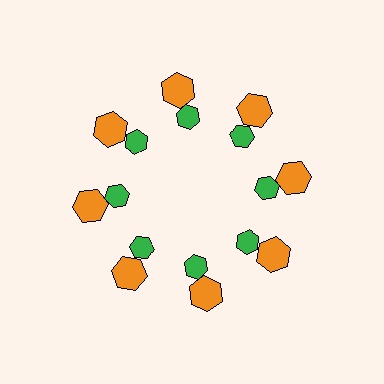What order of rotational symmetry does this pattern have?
This pattern has 8-fold rotational symmetry.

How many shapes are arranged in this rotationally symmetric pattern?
There are 16 shapes, arranged in 8 groups of 2.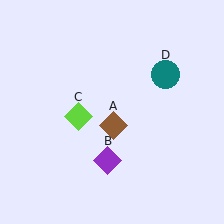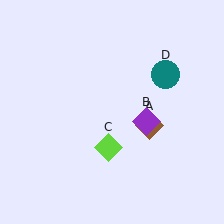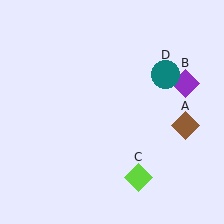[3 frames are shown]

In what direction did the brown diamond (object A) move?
The brown diamond (object A) moved right.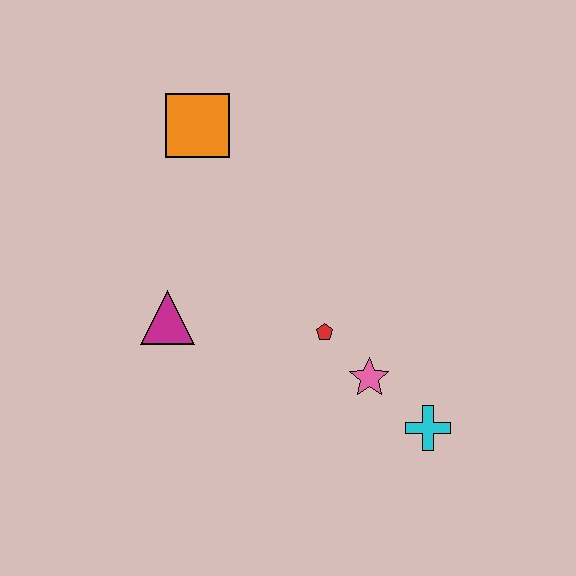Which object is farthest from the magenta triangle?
The cyan cross is farthest from the magenta triangle.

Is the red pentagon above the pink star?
Yes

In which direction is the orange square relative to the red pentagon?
The orange square is above the red pentagon.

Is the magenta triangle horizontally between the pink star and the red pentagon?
No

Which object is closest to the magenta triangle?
The red pentagon is closest to the magenta triangle.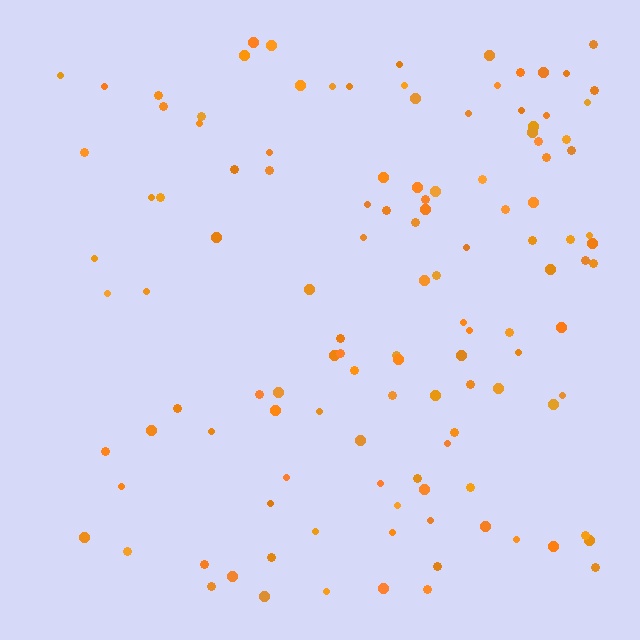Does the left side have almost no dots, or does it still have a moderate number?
Still a moderate number, just noticeably fewer than the right.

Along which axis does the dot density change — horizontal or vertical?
Horizontal.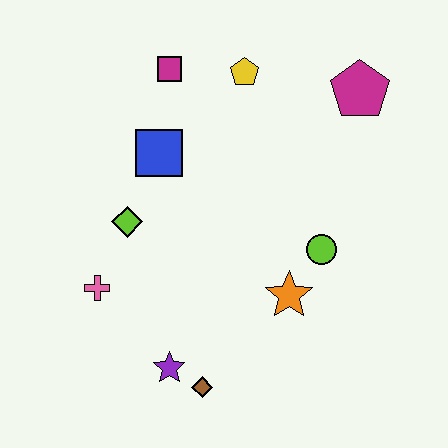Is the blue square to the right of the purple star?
No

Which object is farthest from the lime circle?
The magenta square is farthest from the lime circle.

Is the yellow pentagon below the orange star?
No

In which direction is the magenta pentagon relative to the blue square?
The magenta pentagon is to the right of the blue square.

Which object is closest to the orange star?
The lime circle is closest to the orange star.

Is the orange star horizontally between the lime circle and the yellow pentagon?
Yes